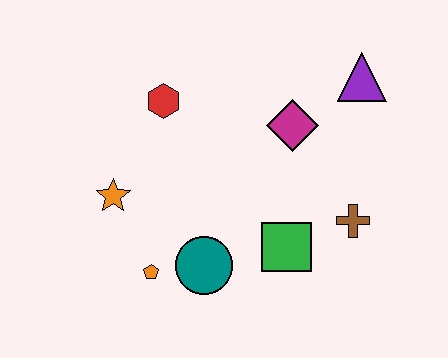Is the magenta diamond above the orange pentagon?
Yes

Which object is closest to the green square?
The brown cross is closest to the green square.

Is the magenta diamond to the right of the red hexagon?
Yes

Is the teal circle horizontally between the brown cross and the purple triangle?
No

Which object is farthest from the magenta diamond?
The orange pentagon is farthest from the magenta diamond.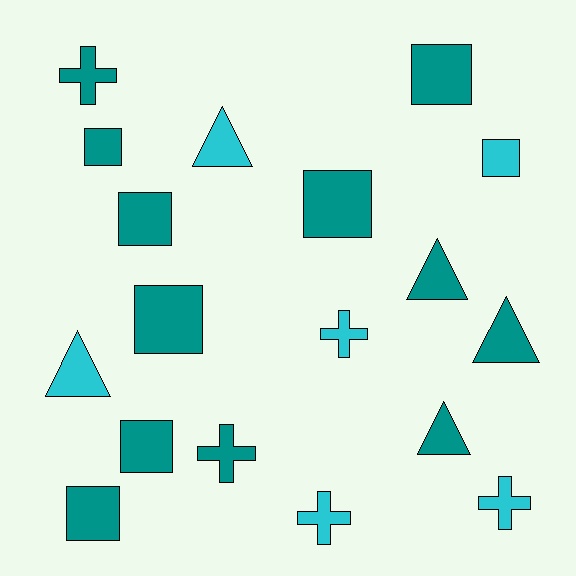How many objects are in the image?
There are 18 objects.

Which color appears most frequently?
Teal, with 12 objects.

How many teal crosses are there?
There are 2 teal crosses.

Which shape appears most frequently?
Square, with 8 objects.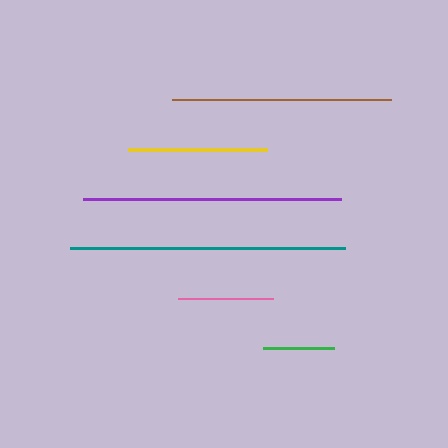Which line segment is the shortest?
The green line is the shortest at approximately 71 pixels.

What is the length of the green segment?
The green segment is approximately 71 pixels long.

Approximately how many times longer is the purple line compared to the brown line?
The purple line is approximately 1.2 times the length of the brown line.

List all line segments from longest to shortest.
From longest to shortest: teal, purple, brown, yellow, pink, green.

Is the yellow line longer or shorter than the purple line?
The purple line is longer than the yellow line.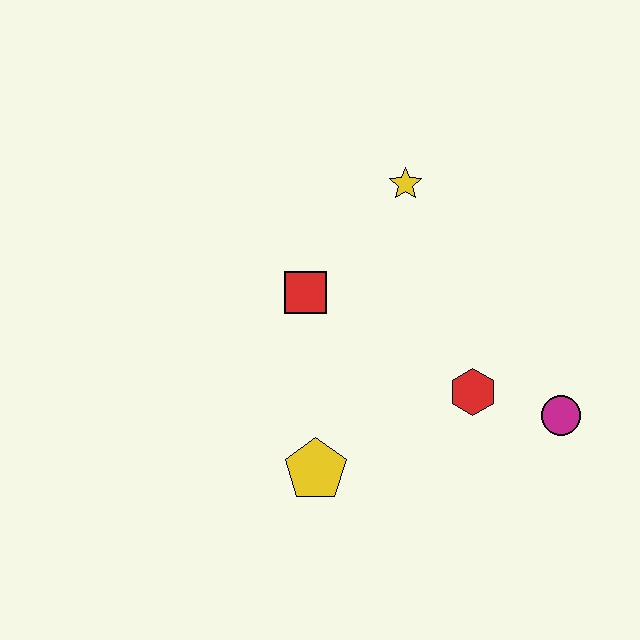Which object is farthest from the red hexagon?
The yellow star is farthest from the red hexagon.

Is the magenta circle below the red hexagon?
Yes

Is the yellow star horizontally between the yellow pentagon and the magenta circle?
Yes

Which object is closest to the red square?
The yellow star is closest to the red square.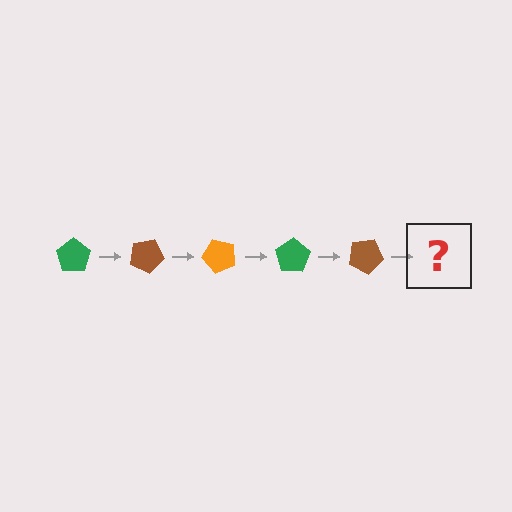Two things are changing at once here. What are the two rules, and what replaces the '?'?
The two rules are that it rotates 25 degrees each step and the color cycles through green, brown, and orange. The '?' should be an orange pentagon, rotated 125 degrees from the start.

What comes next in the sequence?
The next element should be an orange pentagon, rotated 125 degrees from the start.